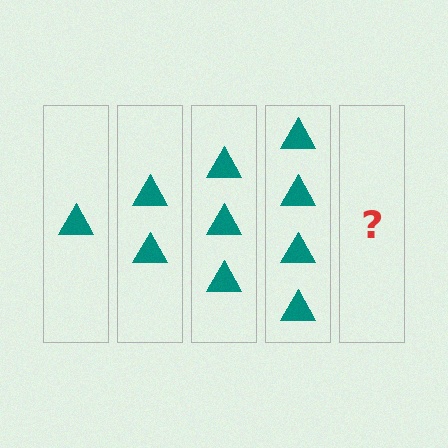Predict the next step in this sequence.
The next step is 5 triangles.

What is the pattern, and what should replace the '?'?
The pattern is that each step adds one more triangle. The '?' should be 5 triangles.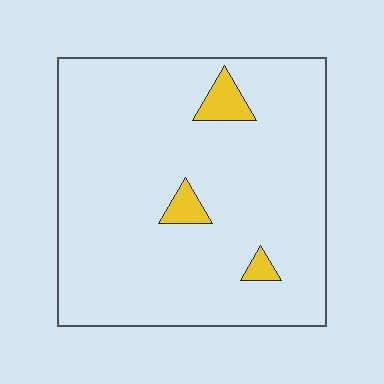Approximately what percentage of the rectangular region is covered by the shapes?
Approximately 5%.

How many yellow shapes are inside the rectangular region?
3.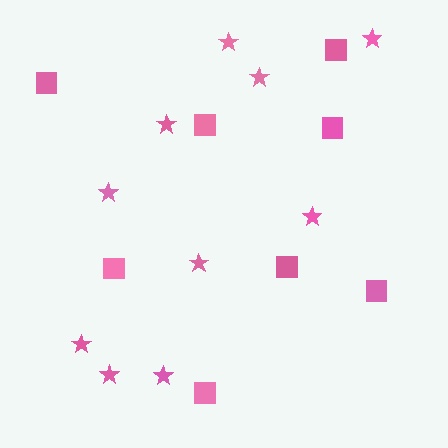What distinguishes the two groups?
There are 2 groups: one group of squares (8) and one group of stars (10).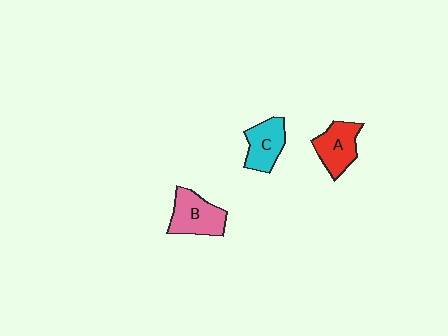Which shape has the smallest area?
Shape C (cyan).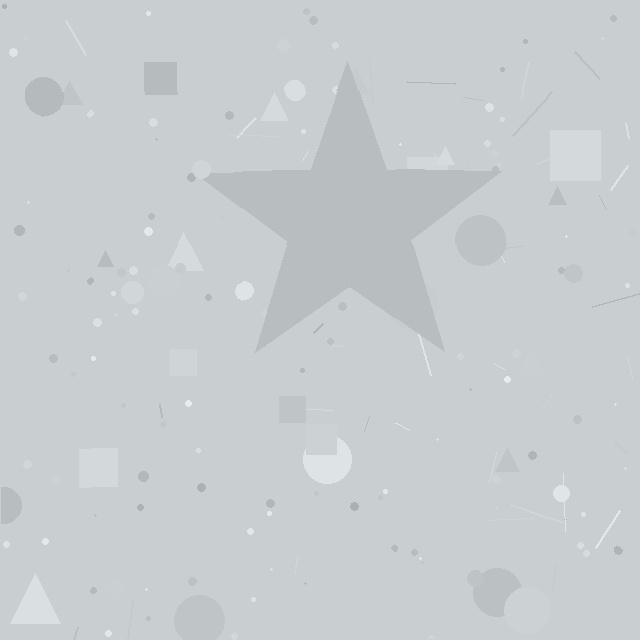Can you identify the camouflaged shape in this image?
The camouflaged shape is a star.